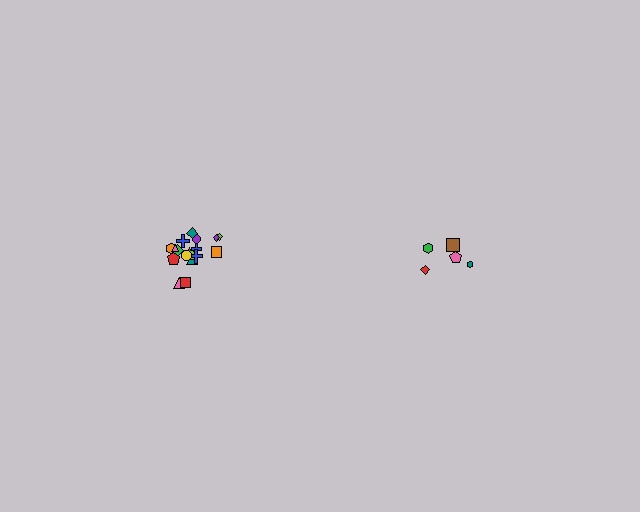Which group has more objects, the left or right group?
The left group.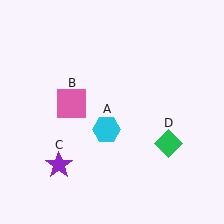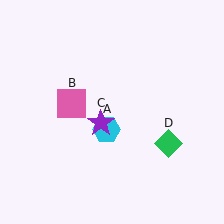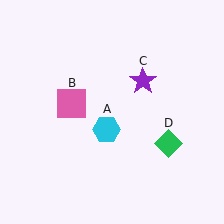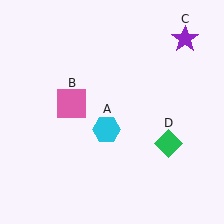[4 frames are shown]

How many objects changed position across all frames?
1 object changed position: purple star (object C).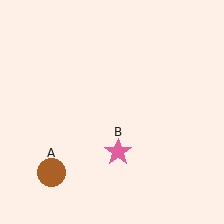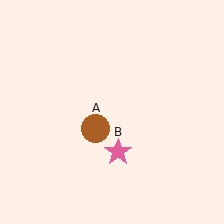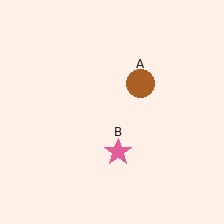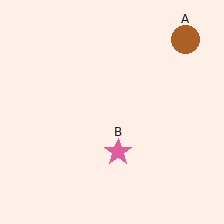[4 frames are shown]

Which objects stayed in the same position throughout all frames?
Pink star (object B) remained stationary.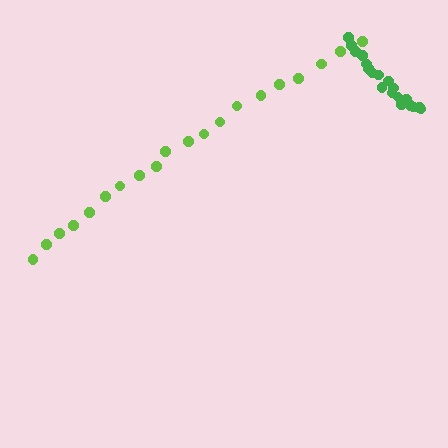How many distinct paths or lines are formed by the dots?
There are 2 distinct paths.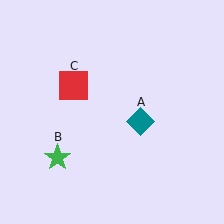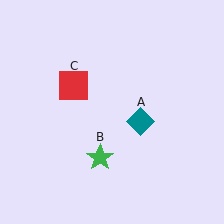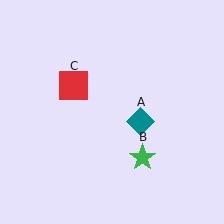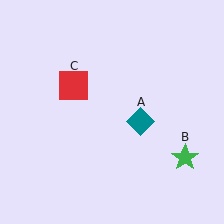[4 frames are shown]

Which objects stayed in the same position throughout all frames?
Teal diamond (object A) and red square (object C) remained stationary.